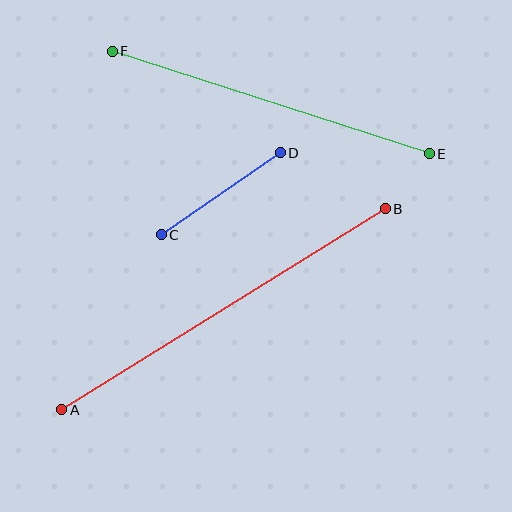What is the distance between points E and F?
The distance is approximately 333 pixels.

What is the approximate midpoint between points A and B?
The midpoint is at approximately (223, 309) pixels.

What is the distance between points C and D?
The distance is approximately 145 pixels.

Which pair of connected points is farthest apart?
Points A and B are farthest apart.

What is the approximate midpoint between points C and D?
The midpoint is at approximately (221, 194) pixels.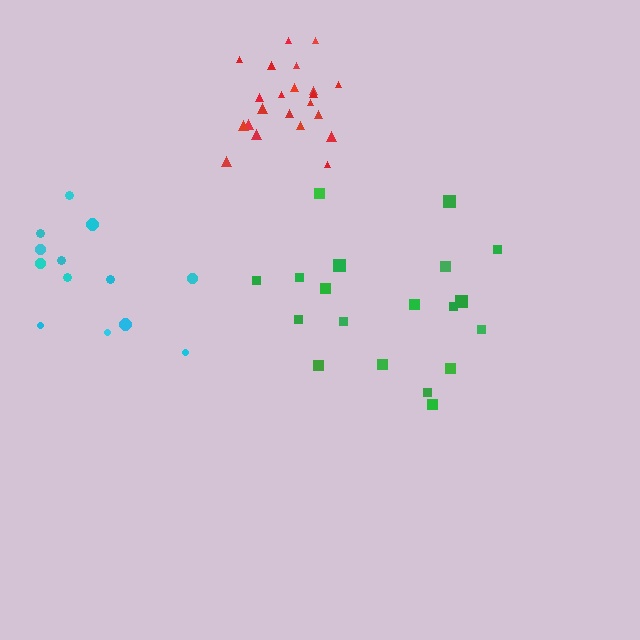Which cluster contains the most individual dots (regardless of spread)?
Red (22).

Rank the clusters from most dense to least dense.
red, cyan, green.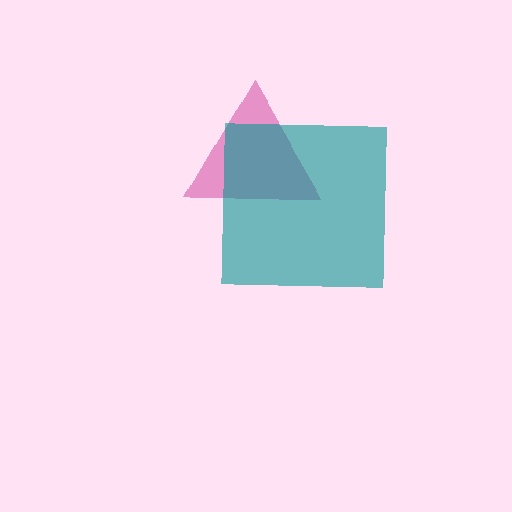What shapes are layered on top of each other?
The layered shapes are: a pink triangle, a teal square.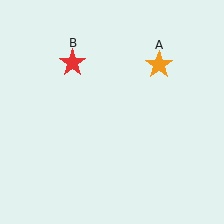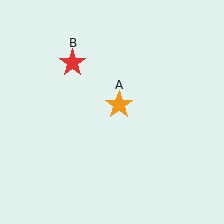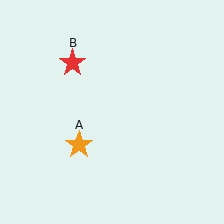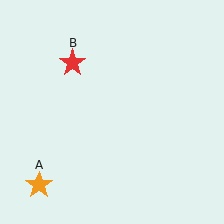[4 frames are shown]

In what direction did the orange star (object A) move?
The orange star (object A) moved down and to the left.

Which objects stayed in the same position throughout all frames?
Red star (object B) remained stationary.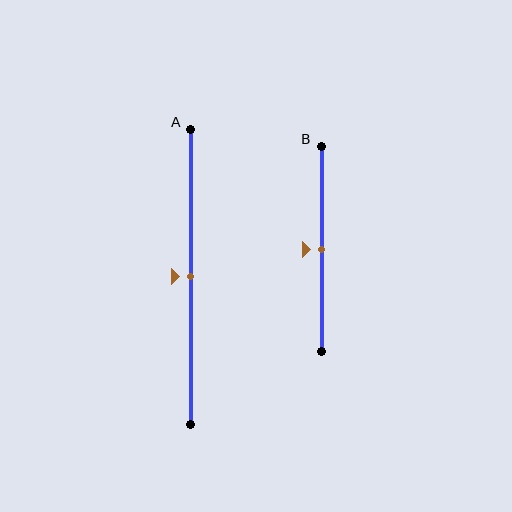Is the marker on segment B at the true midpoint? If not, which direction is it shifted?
Yes, the marker on segment B is at the true midpoint.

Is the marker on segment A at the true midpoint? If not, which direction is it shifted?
Yes, the marker on segment A is at the true midpoint.